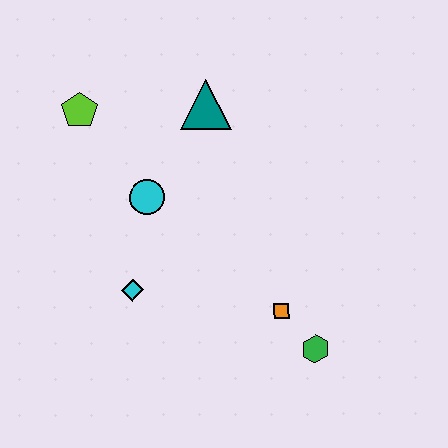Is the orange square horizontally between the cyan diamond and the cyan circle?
No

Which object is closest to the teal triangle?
The cyan circle is closest to the teal triangle.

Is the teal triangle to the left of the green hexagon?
Yes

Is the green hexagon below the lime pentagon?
Yes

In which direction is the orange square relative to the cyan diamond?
The orange square is to the right of the cyan diamond.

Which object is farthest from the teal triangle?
The green hexagon is farthest from the teal triangle.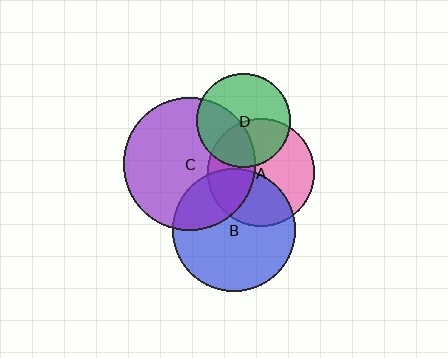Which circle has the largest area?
Circle C (purple).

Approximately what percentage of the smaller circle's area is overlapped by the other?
Approximately 40%.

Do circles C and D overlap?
Yes.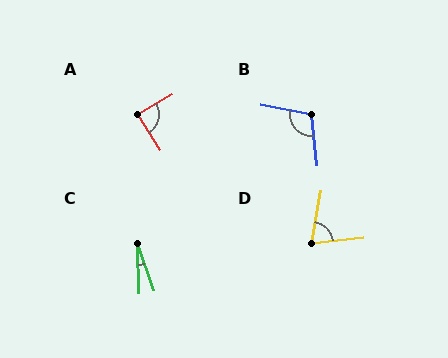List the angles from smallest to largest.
C (17°), D (73°), A (88°), B (107°).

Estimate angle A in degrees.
Approximately 88 degrees.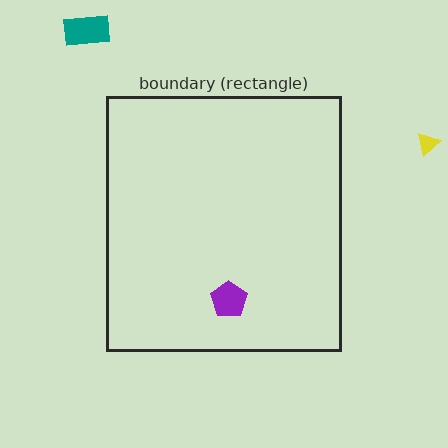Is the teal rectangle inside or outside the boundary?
Outside.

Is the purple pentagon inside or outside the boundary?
Inside.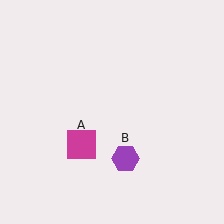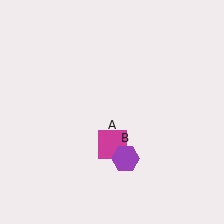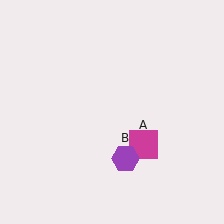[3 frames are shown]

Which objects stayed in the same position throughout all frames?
Purple hexagon (object B) remained stationary.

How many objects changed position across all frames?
1 object changed position: magenta square (object A).